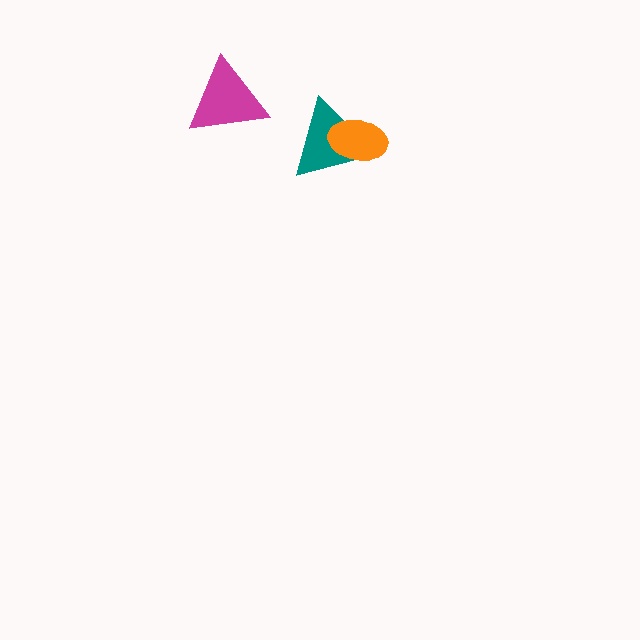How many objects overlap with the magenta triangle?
0 objects overlap with the magenta triangle.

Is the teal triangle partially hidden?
Yes, it is partially covered by another shape.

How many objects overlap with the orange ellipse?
1 object overlaps with the orange ellipse.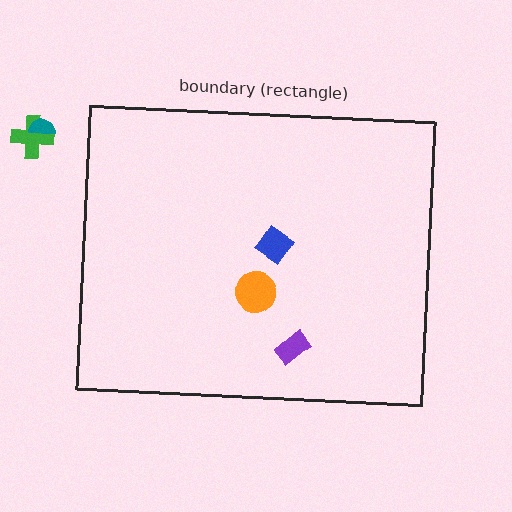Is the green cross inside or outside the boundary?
Outside.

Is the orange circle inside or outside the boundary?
Inside.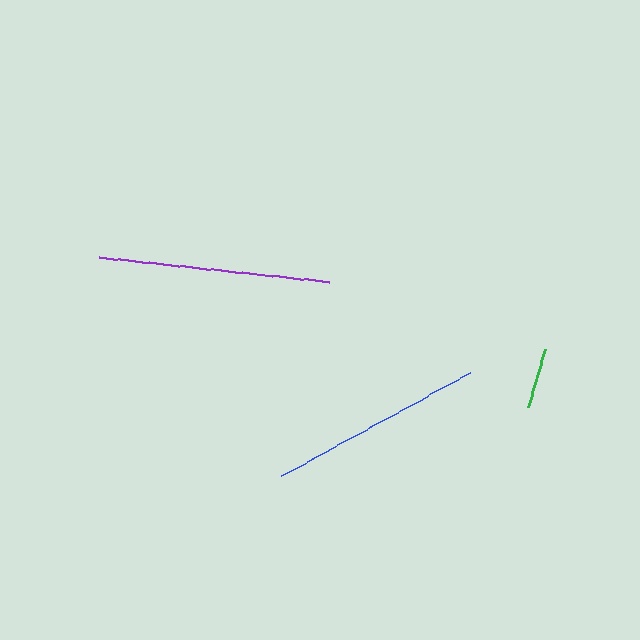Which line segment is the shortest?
The green line is the shortest at approximately 60 pixels.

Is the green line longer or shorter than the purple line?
The purple line is longer than the green line.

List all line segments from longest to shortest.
From longest to shortest: purple, blue, green.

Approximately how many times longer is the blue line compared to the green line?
The blue line is approximately 3.6 times the length of the green line.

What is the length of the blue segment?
The blue segment is approximately 215 pixels long.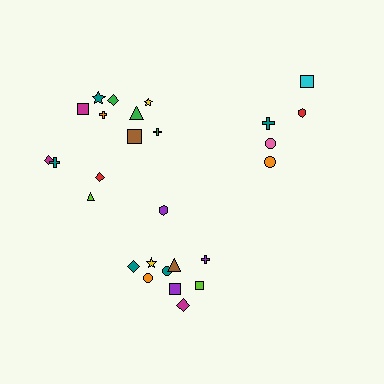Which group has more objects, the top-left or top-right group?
The top-left group.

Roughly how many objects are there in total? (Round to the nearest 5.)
Roughly 25 objects in total.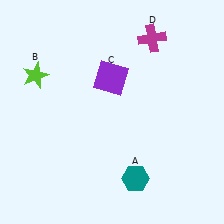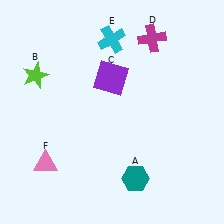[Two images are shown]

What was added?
A cyan cross (E), a pink triangle (F) were added in Image 2.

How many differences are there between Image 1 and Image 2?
There are 2 differences between the two images.